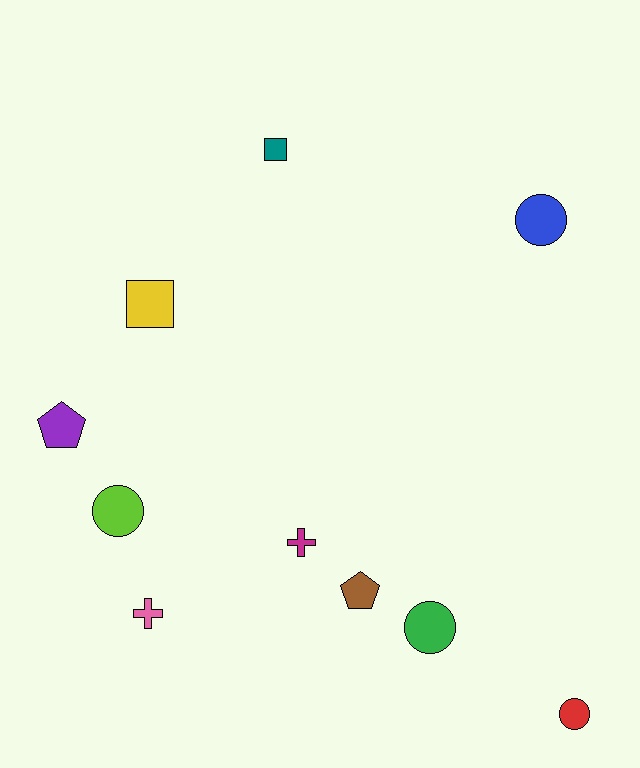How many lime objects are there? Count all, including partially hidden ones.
There is 1 lime object.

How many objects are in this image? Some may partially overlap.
There are 10 objects.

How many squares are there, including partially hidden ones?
There are 2 squares.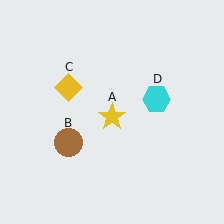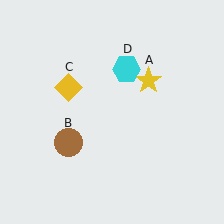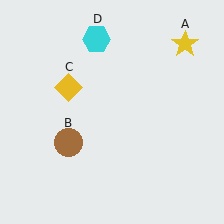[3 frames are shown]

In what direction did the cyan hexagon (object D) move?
The cyan hexagon (object D) moved up and to the left.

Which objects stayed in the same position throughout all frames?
Brown circle (object B) and yellow diamond (object C) remained stationary.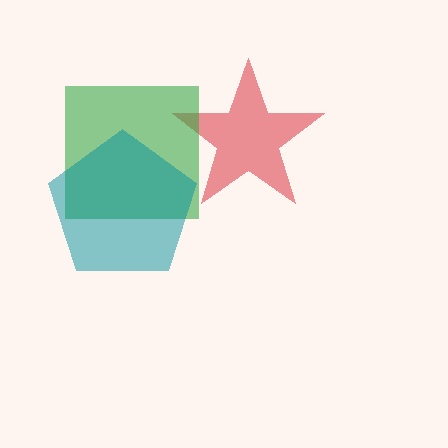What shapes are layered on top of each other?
The layered shapes are: a red star, a green square, a teal pentagon.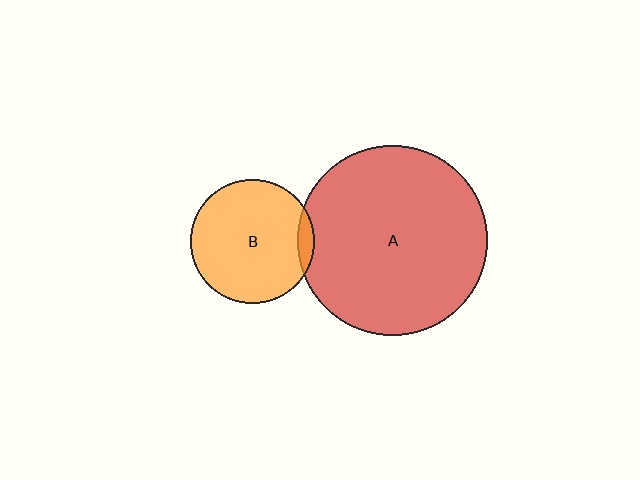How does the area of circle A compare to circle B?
Approximately 2.4 times.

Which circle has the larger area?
Circle A (red).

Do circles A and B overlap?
Yes.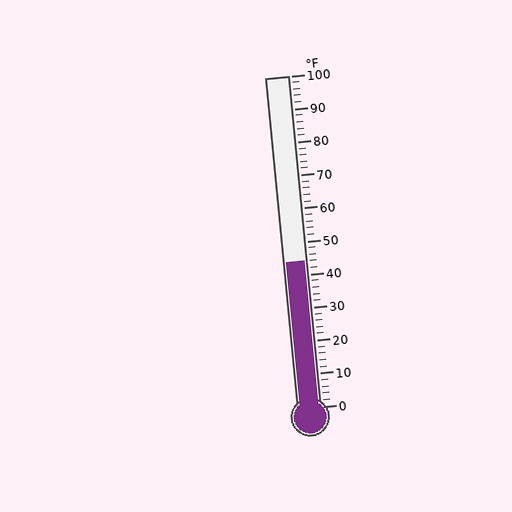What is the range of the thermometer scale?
The thermometer scale ranges from 0°F to 100°F.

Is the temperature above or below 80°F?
The temperature is below 80°F.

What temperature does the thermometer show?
The thermometer shows approximately 44°F.